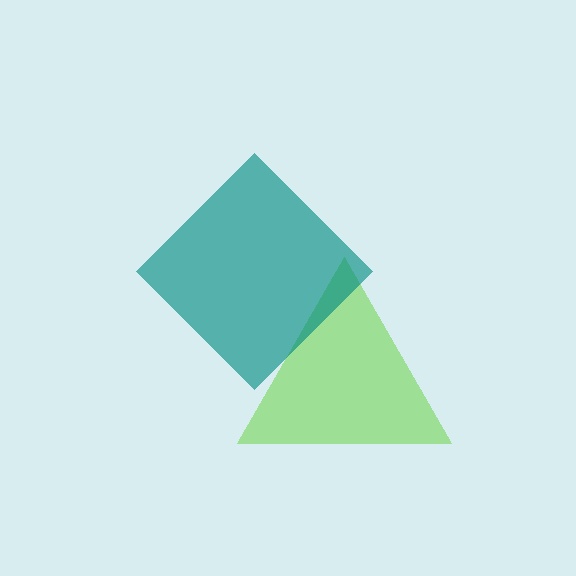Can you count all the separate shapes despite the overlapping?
Yes, there are 2 separate shapes.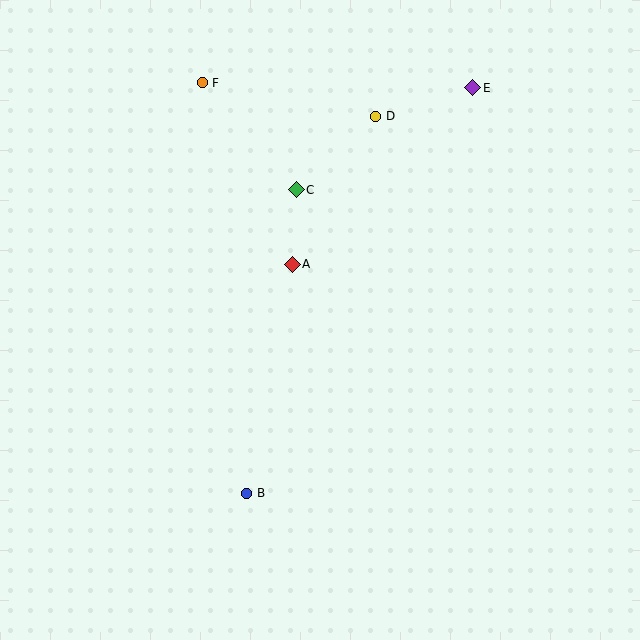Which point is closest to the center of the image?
Point A at (292, 264) is closest to the center.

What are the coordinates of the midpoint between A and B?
The midpoint between A and B is at (269, 379).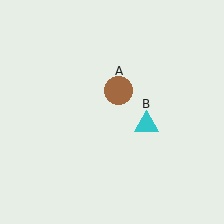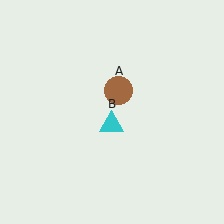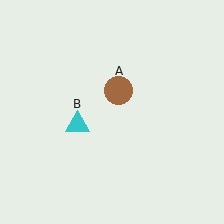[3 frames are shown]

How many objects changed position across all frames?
1 object changed position: cyan triangle (object B).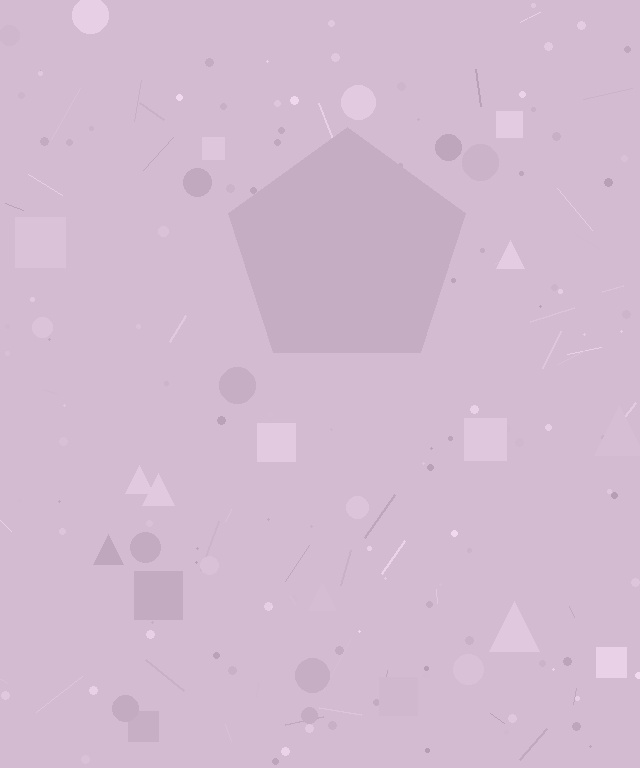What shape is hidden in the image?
A pentagon is hidden in the image.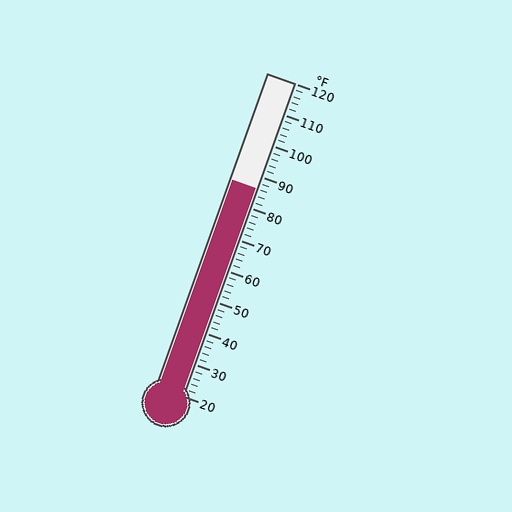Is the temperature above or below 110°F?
The temperature is below 110°F.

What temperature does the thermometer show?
The thermometer shows approximately 86°F.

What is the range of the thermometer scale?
The thermometer scale ranges from 20°F to 120°F.